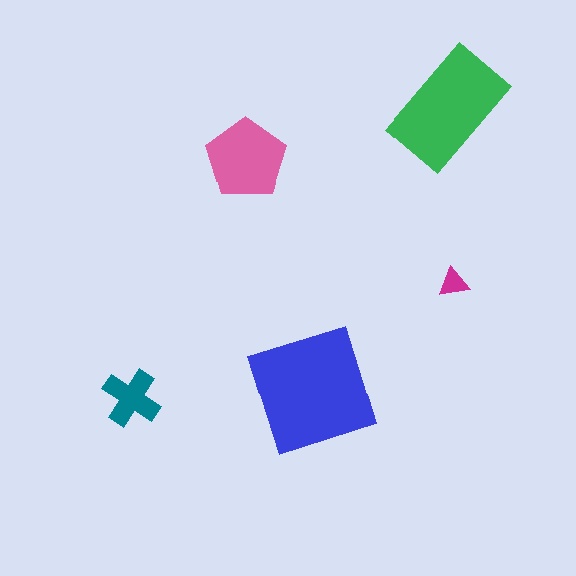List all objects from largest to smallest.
The blue square, the green rectangle, the pink pentagon, the teal cross, the magenta triangle.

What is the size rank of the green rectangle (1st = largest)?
2nd.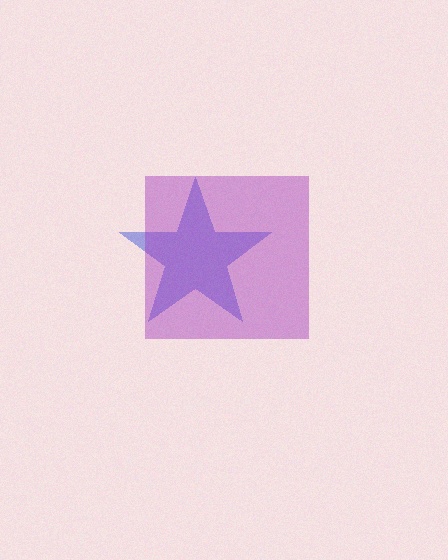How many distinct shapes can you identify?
There are 2 distinct shapes: a blue star, a purple square.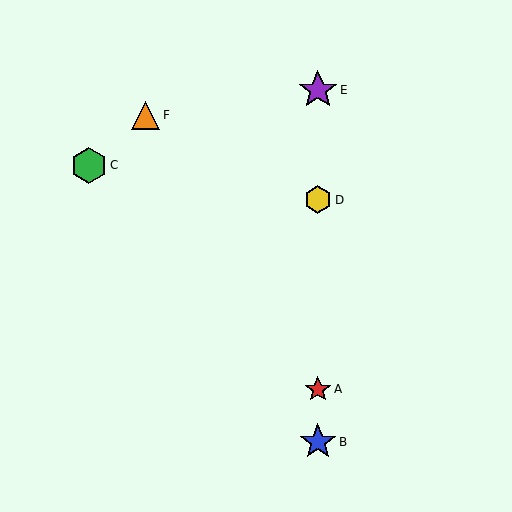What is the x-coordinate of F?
Object F is at x≈145.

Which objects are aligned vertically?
Objects A, B, D, E are aligned vertically.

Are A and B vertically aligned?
Yes, both are at x≈318.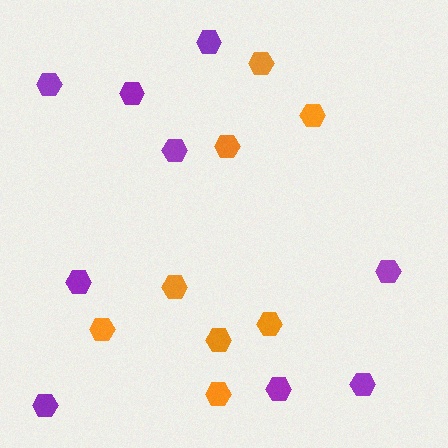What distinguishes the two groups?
There are 2 groups: one group of orange hexagons (8) and one group of purple hexagons (9).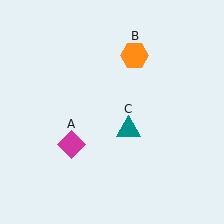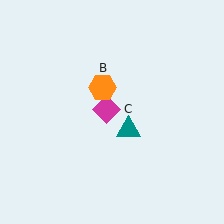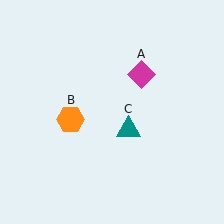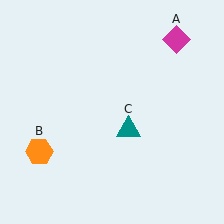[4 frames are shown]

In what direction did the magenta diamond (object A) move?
The magenta diamond (object A) moved up and to the right.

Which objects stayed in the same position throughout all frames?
Teal triangle (object C) remained stationary.